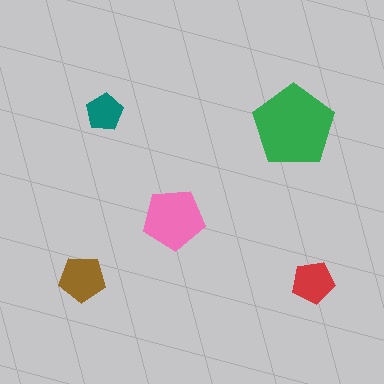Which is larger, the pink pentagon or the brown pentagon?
The pink one.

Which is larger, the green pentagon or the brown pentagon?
The green one.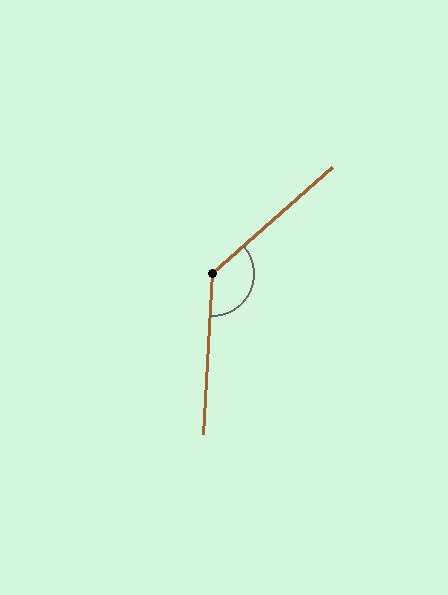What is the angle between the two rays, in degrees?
Approximately 135 degrees.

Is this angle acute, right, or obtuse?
It is obtuse.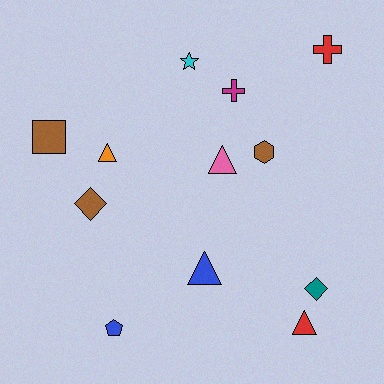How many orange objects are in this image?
There is 1 orange object.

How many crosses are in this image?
There are 2 crosses.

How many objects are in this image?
There are 12 objects.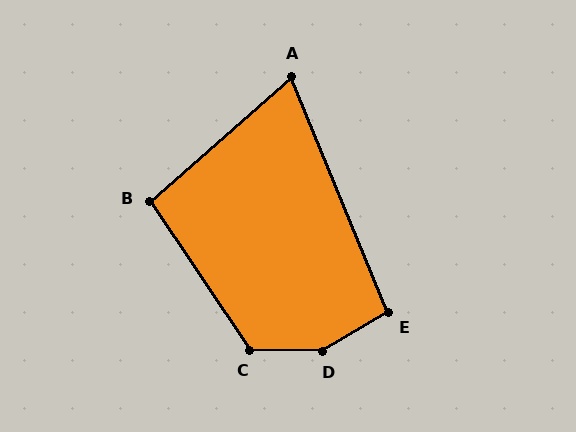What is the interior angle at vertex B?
Approximately 97 degrees (obtuse).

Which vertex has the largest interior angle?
D, at approximately 149 degrees.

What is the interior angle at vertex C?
Approximately 125 degrees (obtuse).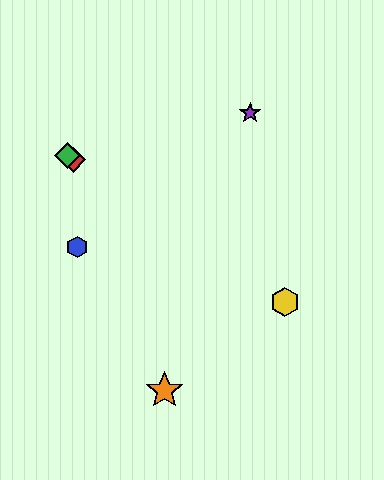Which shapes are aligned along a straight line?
The red diamond, the green diamond, the yellow hexagon are aligned along a straight line.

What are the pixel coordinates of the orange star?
The orange star is at (165, 391).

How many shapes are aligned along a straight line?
3 shapes (the red diamond, the green diamond, the yellow hexagon) are aligned along a straight line.